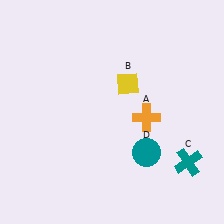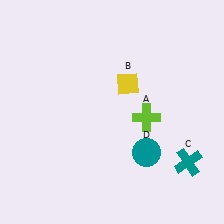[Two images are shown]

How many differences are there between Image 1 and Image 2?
There is 1 difference between the two images.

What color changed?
The cross (A) changed from orange in Image 1 to lime in Image 2.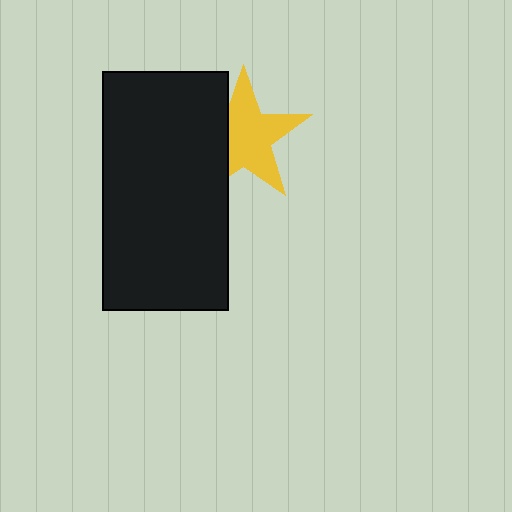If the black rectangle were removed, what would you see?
You would see the complete yellow star.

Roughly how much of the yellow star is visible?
Most of it is visible (roughly 69%).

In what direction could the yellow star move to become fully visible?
The yellow star could move right. That would shift it out from behind the black rectangle entirely.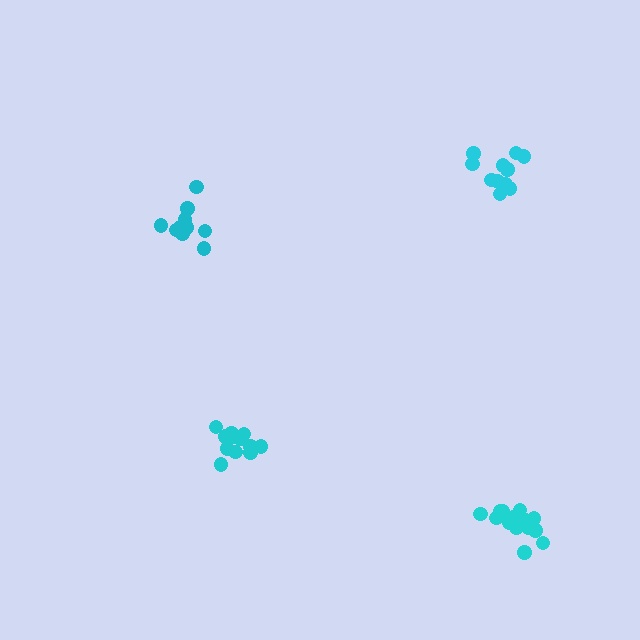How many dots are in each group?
Group 1: 11 dots, Group 2: 12 dots, Group 3: 12 dots, Group 4: 15 dots (50 total).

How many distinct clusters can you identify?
There are 4 distinct clusters.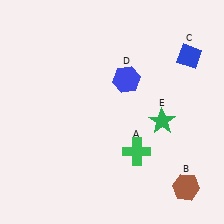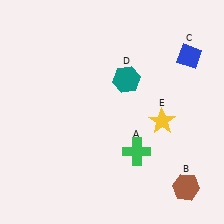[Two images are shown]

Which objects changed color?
D changed from blue to teal. E changed from green to yellow.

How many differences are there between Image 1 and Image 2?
There are 2 differences between the two images.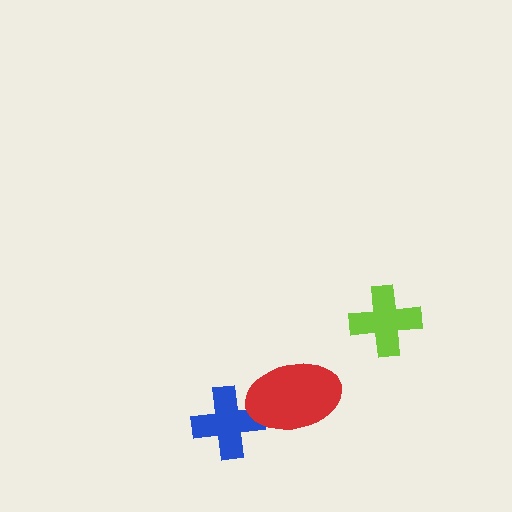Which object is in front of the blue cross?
The red ellipse is in front of the blue cross.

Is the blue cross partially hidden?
Yes, it is partially covered by another shape.